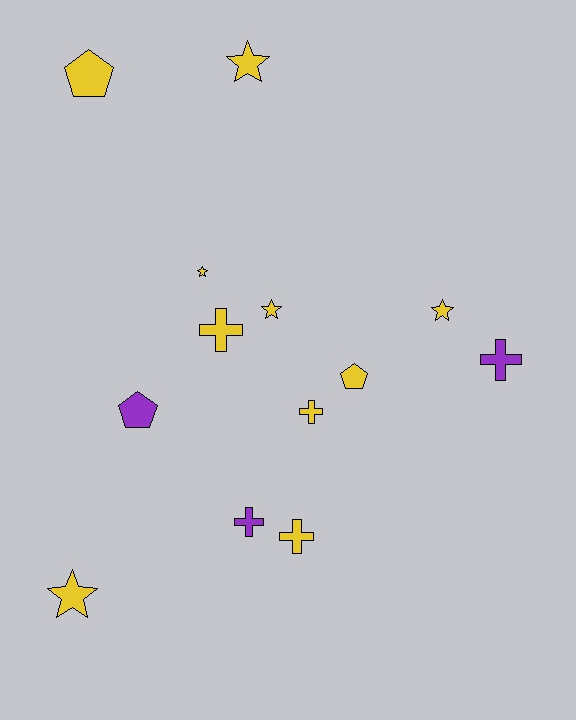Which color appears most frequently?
Yellow, with 10 objects.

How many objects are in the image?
There are 13 objects.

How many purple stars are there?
There are no purple stars.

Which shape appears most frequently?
Star, with 5 objects.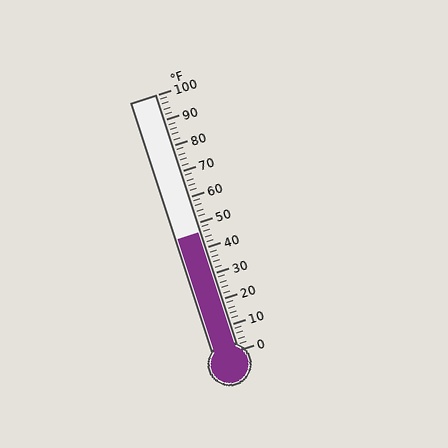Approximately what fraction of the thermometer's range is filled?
The thermometer is filled to approximately 45% of its range.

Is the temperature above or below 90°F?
The temperature is below 90°F.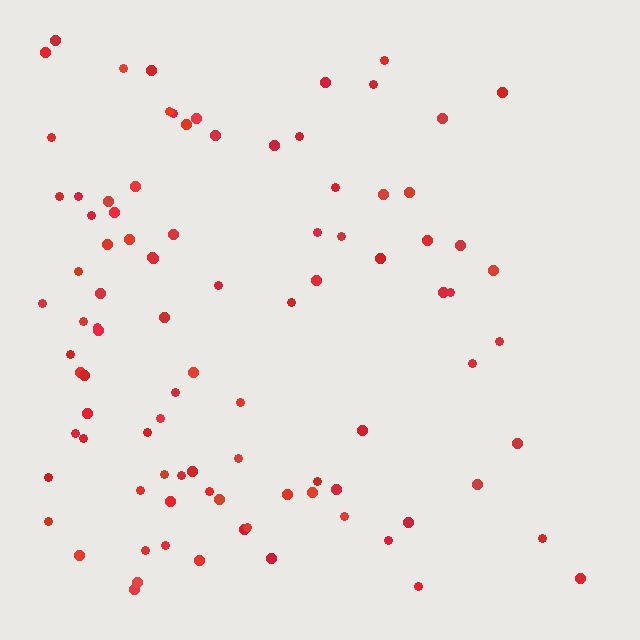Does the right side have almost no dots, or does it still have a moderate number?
Still a moderate number, just noticeably fewer than the left.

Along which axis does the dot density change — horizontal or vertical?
Horizontal.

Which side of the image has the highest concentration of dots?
The left.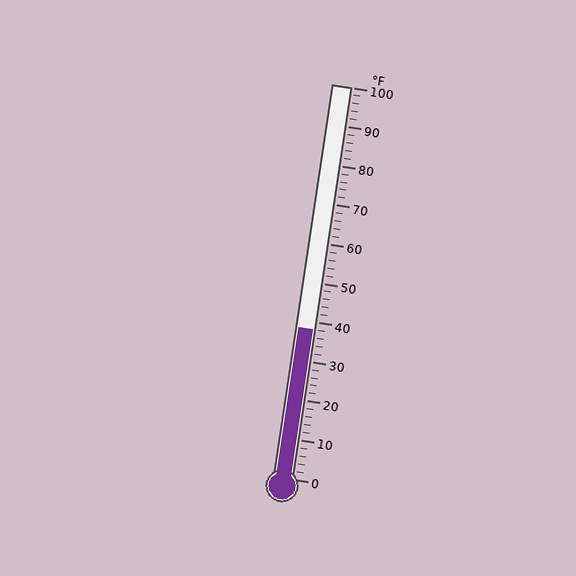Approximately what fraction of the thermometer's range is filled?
The thermometer is filled to approximately 40% of its range.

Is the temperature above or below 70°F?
The temperature is below 70°F.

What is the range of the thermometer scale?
The thermometer scale ranges from 0°F to 100°F.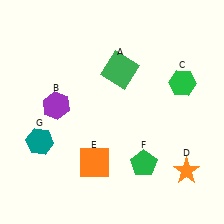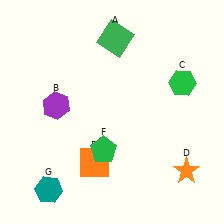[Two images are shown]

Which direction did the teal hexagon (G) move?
The teal hexagon (G) moved down.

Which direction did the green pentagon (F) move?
The green pentagon (F) moved left.